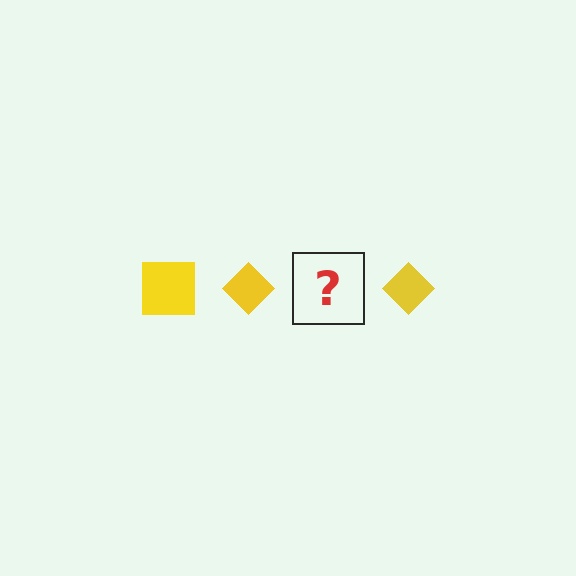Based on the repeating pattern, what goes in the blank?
The blank should be a yellow square.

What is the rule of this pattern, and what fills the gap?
The rule is that the pattern cycles through square, diamond shapes in yellow. The gap should be filled with a yellow square.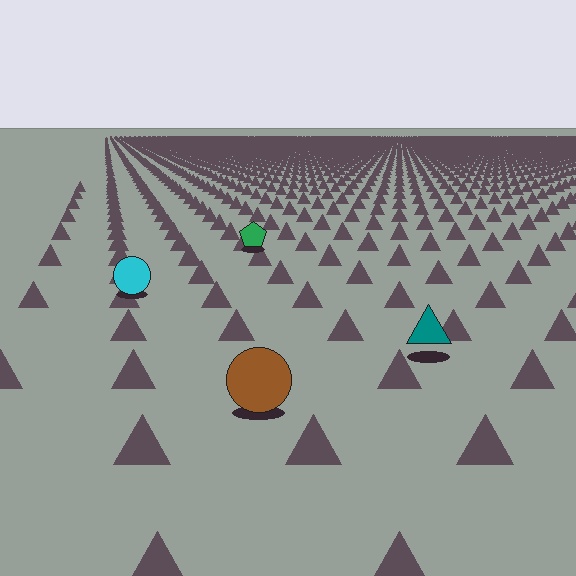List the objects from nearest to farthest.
From nearest to farthest: the brown circle, the teal triangle, the cyan circle, the green pentagon.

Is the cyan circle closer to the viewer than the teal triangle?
No. The teal triangle is closer — you can tell from the texture gradient: the ground texture is coarser near it.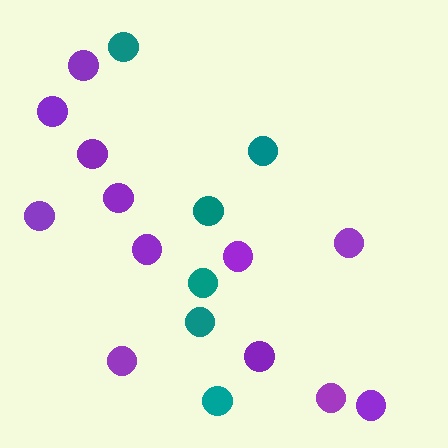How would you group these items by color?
There are 2 groups: one group of teal circles (6) and one group of purple circles (12).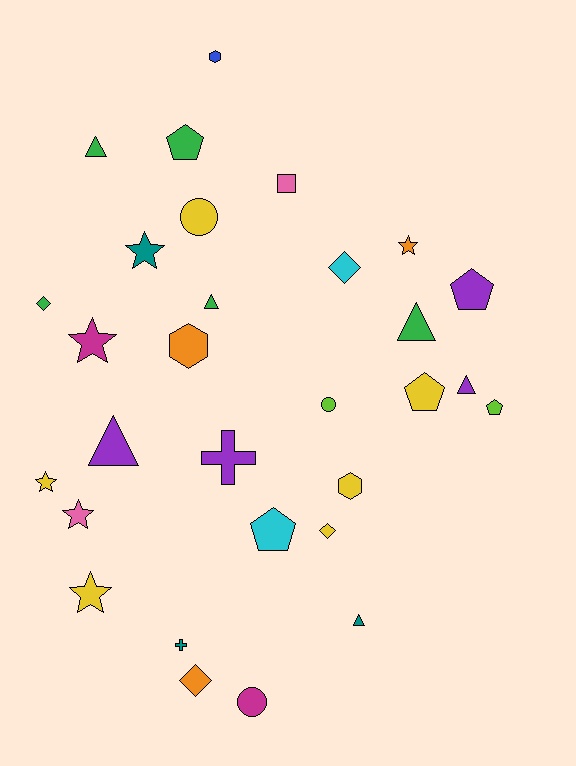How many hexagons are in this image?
There are 3 hexagons.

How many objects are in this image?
There are 30 objects.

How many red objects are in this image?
There are no red objects.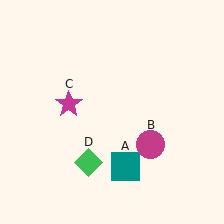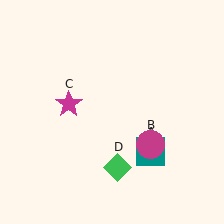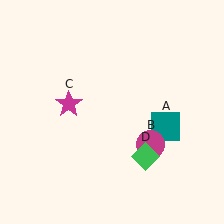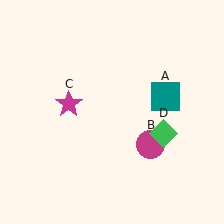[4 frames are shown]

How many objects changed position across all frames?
2 objects changed position: teal square (object A), green diamond (object D).